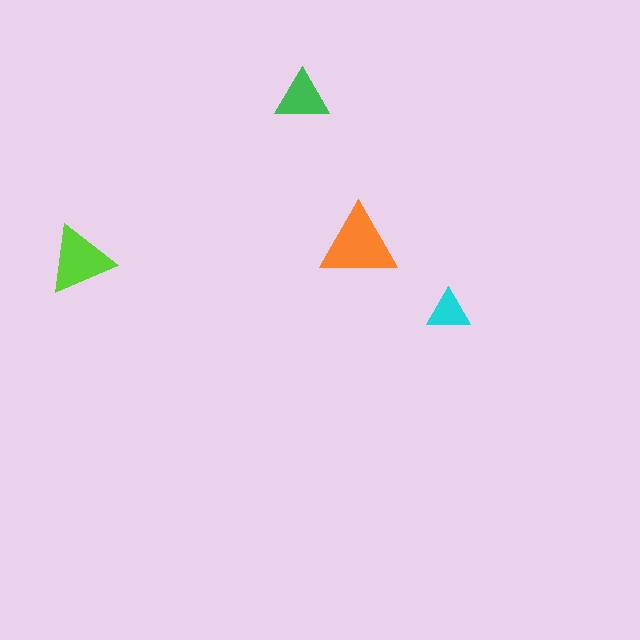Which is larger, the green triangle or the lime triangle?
The lime one.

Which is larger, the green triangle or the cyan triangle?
The green one.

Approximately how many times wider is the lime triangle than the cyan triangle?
About 1.5 times wider.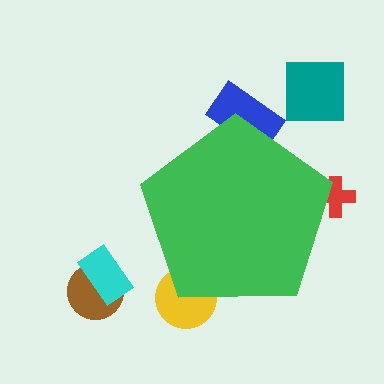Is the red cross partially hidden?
Yes, the red cross is partially hidden behind the green pentagon.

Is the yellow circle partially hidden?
Yes, the yellow circle is partially hidden behind the green pentagon.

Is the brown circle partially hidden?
No, the brown circle is fully visible.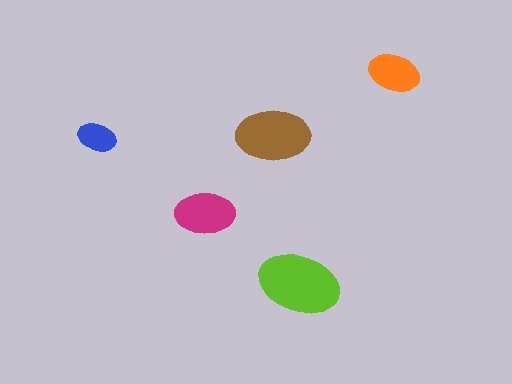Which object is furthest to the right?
The orange ellipse is rightmost.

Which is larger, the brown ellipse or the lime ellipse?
The lime one.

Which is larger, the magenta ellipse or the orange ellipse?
The magenta one.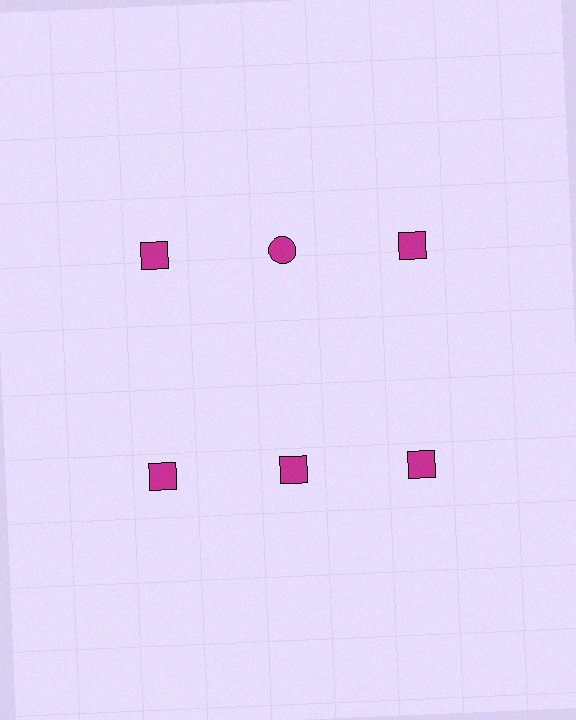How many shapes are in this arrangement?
There are 6 shapes arranged in a grid pattern.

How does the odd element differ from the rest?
It has a different shape: circle instead of square.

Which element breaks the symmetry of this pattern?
The magenta circle in the top row, second from left column breaks the symmetry. All other shapes are magenta squares.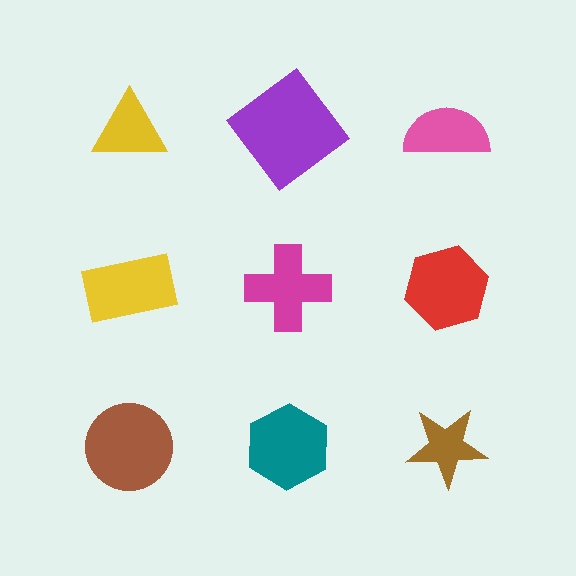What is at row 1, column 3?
A pink semicircle.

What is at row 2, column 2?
A magenta cross.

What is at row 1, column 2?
A purple diamond.